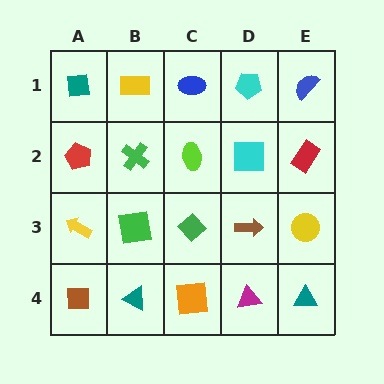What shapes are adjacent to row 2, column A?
A teal square (row 1, column A), a yellow arrow (row 3, column A), a green cross (row 2, column B).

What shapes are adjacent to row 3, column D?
A cyan square (row 2, column D), a magenta triangle (row 4, column D), a green diamond (row 3, column C), a yellow circle (row 3, column E).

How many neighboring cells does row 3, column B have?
4.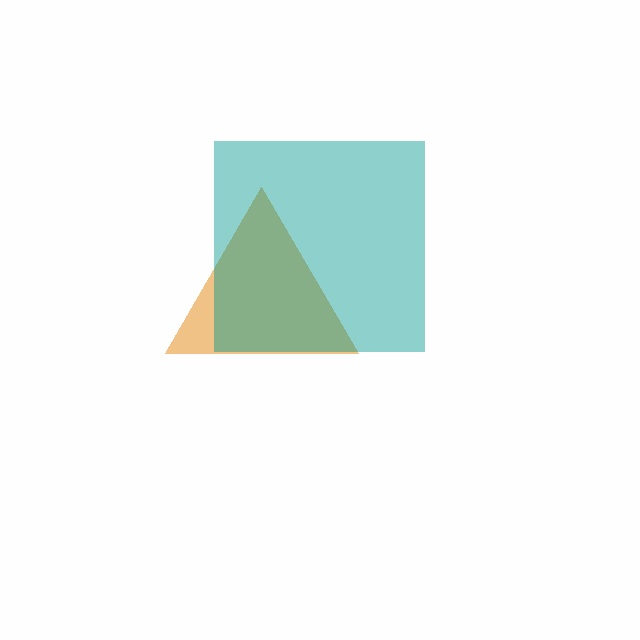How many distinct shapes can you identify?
There are 2 distinct shapes: an orange triangle, a teal square.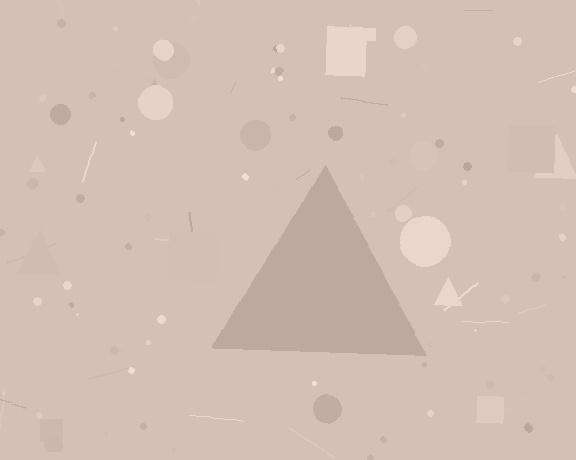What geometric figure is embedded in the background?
A triangle is embedded in the background.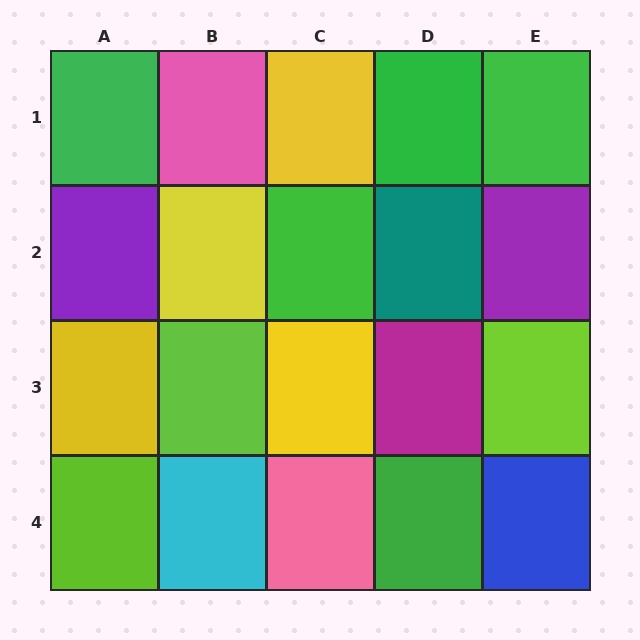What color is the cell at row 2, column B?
Yellow.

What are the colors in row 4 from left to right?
Lime, cyan, pink, green, blue.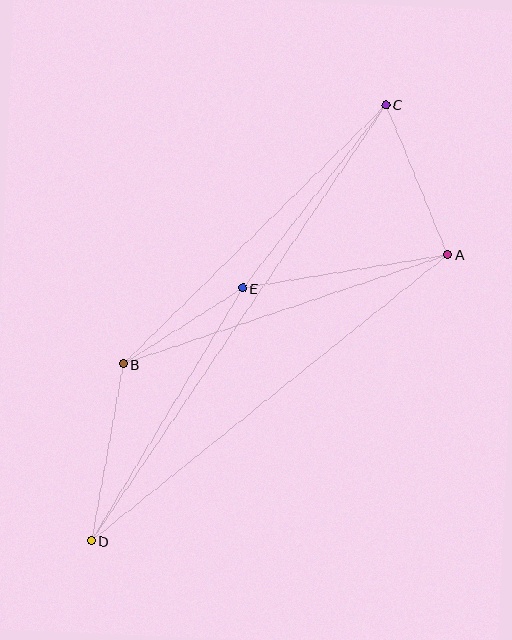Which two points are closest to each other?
Points B and E are closest to each other.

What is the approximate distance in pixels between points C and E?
The distance between C and E is approximately 233 pixels.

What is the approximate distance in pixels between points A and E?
The distance between A and E is approximately 208 pixels.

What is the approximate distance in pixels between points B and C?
The distance between B and C is approximately 369 pixels.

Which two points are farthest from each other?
Points C and D are farthest from each other.